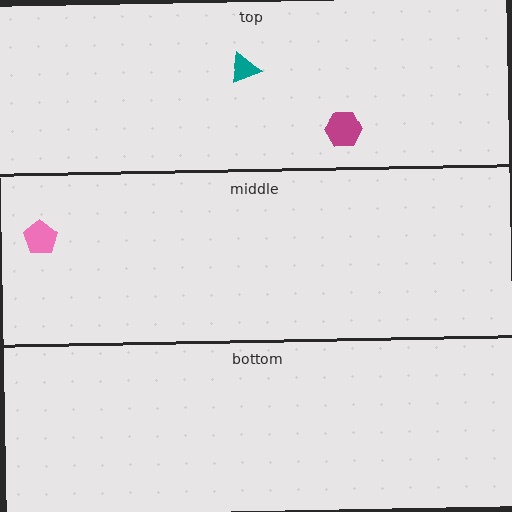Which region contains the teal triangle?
The top region.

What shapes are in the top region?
The magenta hexagon, the teal triangle.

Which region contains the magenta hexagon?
The top region.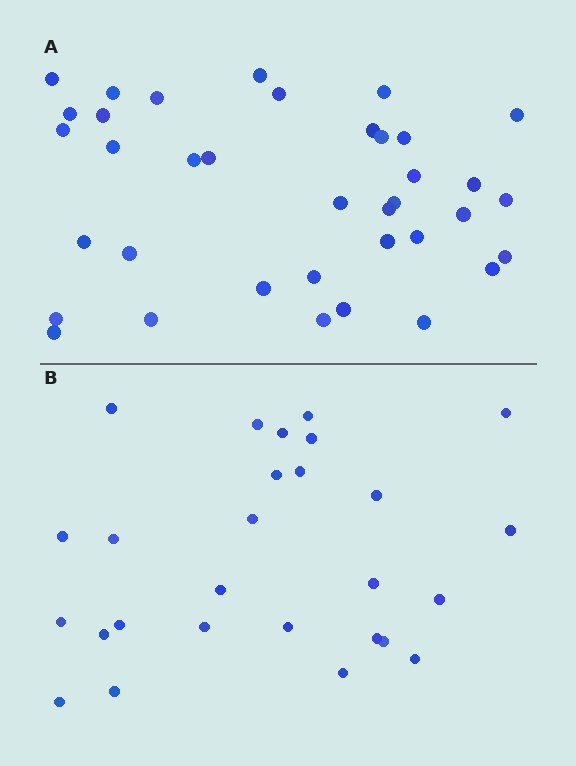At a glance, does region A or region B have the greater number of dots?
Region A (the top region) has more dots.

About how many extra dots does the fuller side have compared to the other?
Region A has roughly 10 or so more dots than region B.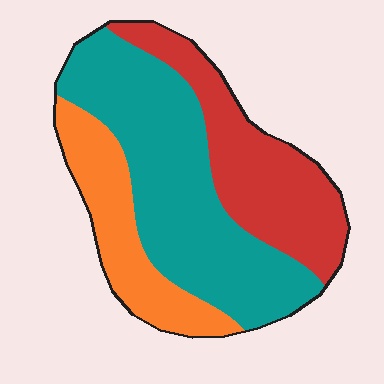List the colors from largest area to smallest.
From largest to smallest: teal, red, orange.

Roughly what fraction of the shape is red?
Red takes up about one third (1/3) of the shape.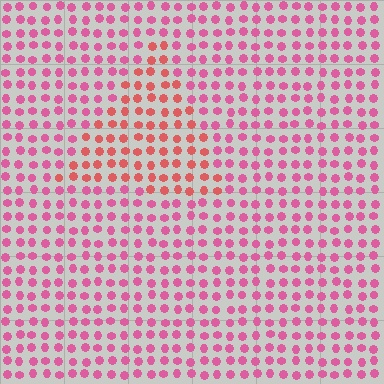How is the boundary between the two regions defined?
The boundary is defined purely by a slight shift in hue (about 30 degrees). Spacing, size, and orientation are identical on both sides.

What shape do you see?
I see a triangle.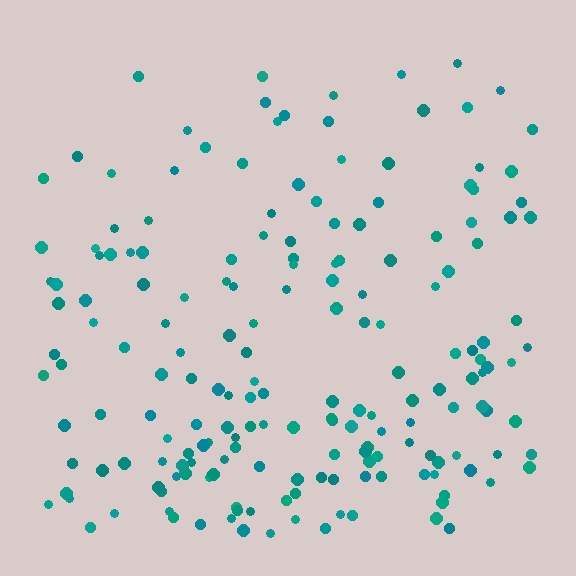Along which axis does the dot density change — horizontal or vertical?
Vertical.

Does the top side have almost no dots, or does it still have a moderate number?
Still a moderate number, just noticeably fewer than the bottom.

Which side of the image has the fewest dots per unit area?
The top.